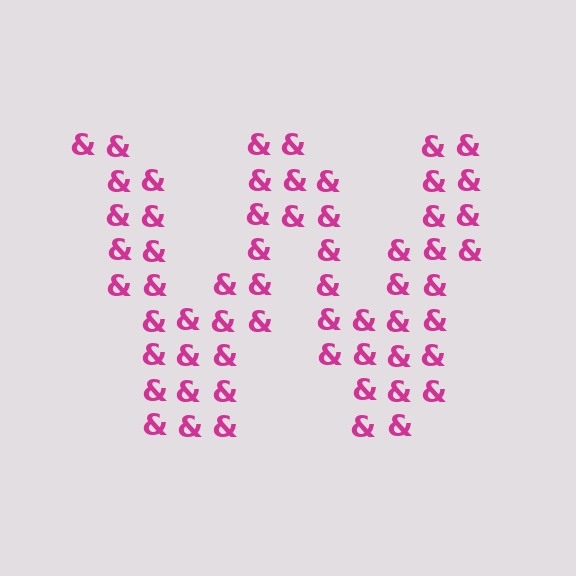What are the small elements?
The small elements are ampersands.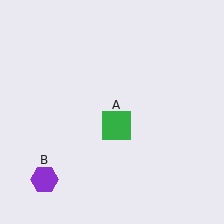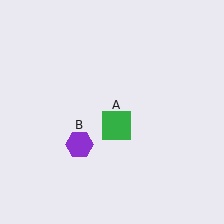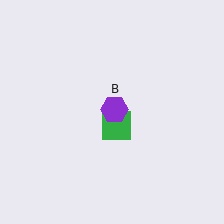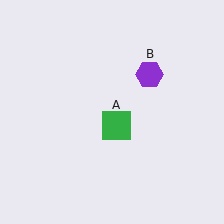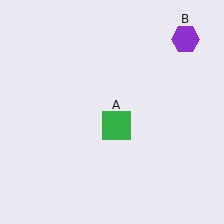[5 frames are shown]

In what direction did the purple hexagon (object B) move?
The purple hexagon (object B) moved up and to the right.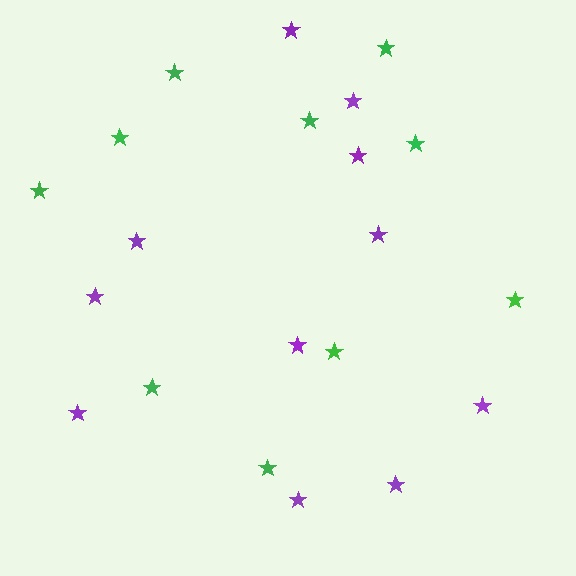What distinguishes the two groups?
There are 2 groups: one group of green stars (10) and one group of purple stars (11).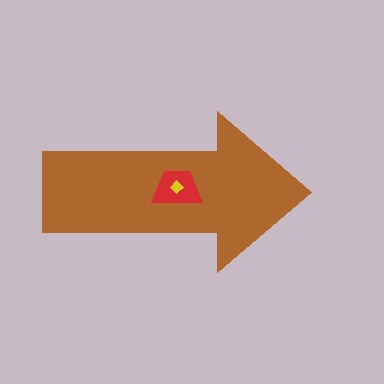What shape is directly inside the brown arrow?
The red trapezoid.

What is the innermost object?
The yellow diamond.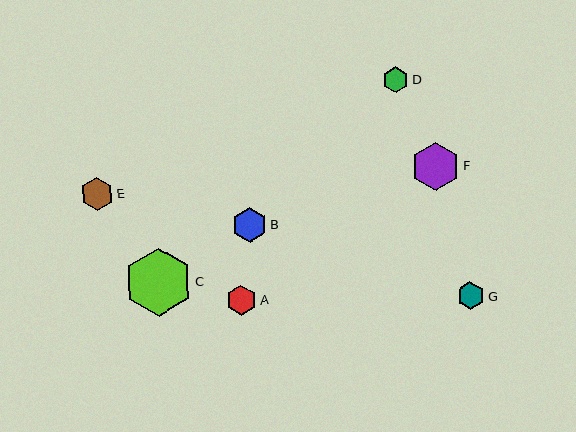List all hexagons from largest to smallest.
From largest to smallest: C, F, B, E, A, G, D.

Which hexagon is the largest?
Hexagon C is the largest with a size of approximately 68 pixels.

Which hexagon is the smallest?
Hexagon D is the smallest with a size of approximately 26 pixels.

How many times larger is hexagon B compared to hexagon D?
Hexagon B is approximately 1.4 times the size of hexagon D.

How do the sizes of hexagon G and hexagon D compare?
Hexagon G and hexagon D are approximately the same size.